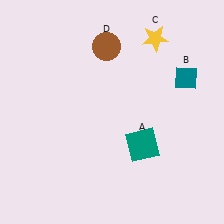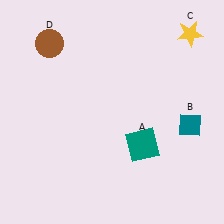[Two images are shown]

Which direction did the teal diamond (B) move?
The teal diamond (B) moved down.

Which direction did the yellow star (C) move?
The yellow star (C) moved right.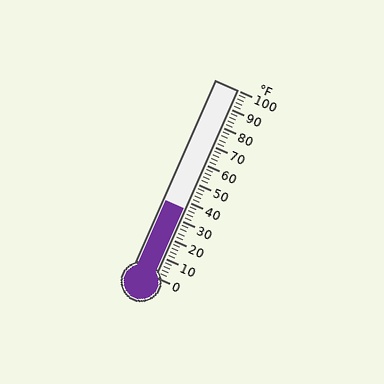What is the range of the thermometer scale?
The thermometer scale ranges from 0°F to 100°F.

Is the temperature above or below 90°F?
The temperature is below 90°F.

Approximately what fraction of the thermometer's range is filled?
The thermometer is filled to approximately 35% of its range.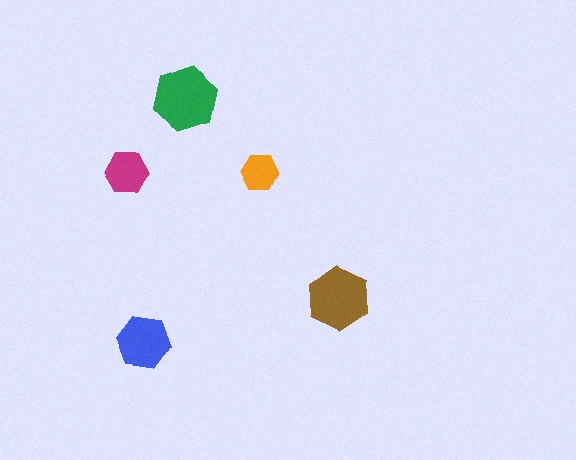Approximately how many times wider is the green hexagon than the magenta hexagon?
About 1.5 times wider.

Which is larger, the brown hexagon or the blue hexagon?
The brown one.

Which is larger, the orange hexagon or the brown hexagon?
The brown one.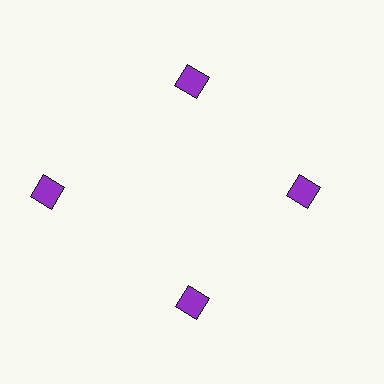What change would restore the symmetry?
The symmetry would be restored by moving it inward, back onto the ring so that all 4 diamonds sit at equal angles and equal distance from the center.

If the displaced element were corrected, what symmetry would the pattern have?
It would have 4-fold rotational symmetry — the pattern would map onto itself every 90 degrees.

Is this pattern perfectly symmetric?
No. The 4 purple diamonds are arranged in a ring, but one element near the 9 o'clock position is pushed outward from the center, breaking the 4-fold rotational symmetry.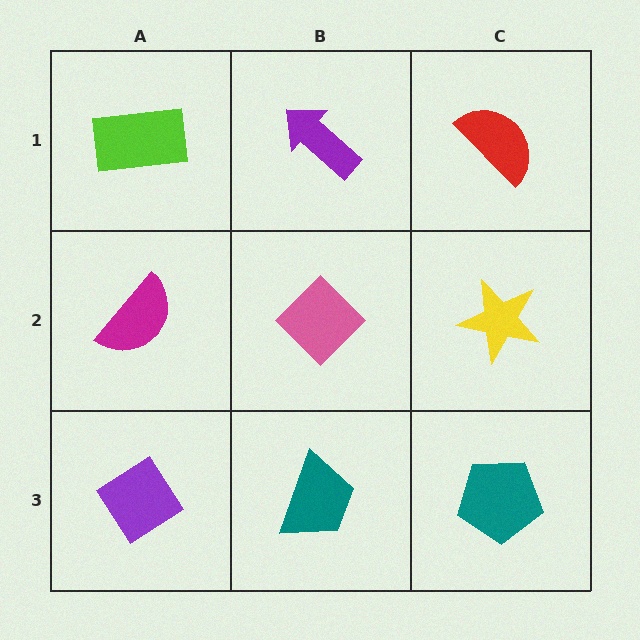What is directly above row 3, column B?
A pink diamond.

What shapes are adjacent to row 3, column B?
A pink diamond (row 2, column B), a purple diamond (row 3, column A), a teal pentagon (row 3, column C).